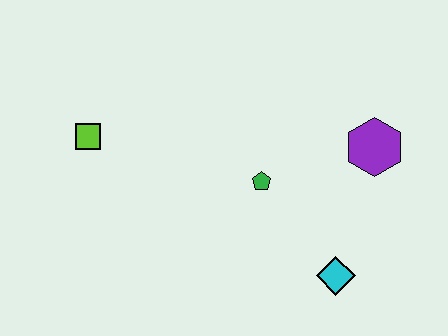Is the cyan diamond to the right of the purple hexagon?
No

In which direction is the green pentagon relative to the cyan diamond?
The green pentagon is above the cyan diamond.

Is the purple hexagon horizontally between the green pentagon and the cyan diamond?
No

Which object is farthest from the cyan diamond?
The lime square is farthest from the cyan diamond.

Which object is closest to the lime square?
The green pentagon is closest to the lime square.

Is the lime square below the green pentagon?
No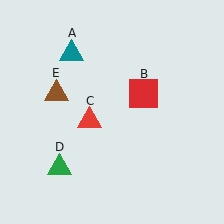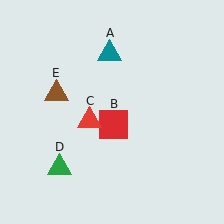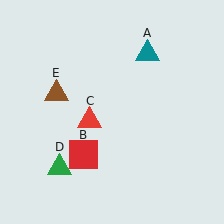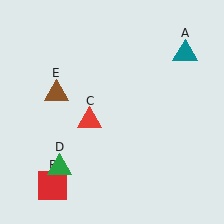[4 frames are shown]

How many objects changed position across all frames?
2 objects changed position: teal triangle (object A), red square (object B).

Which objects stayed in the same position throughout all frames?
Red triangle (object C) and green triangle (object D) and brown triangle (object E) remained stationary.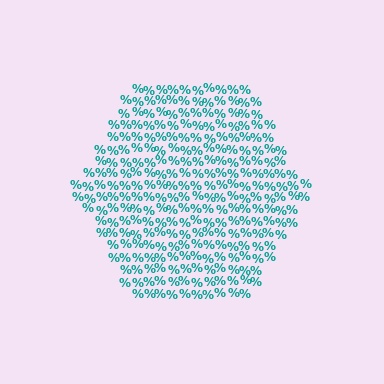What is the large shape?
The large shape is a hexagon.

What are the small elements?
The small elements are percent signs.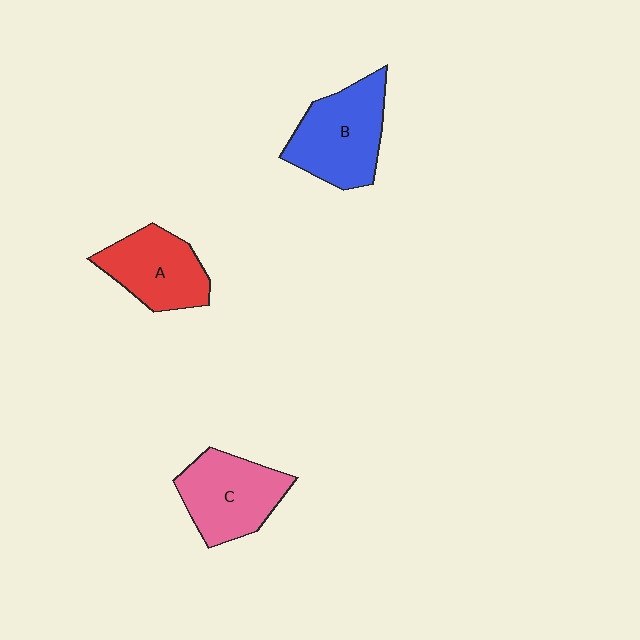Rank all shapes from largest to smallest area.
From largest to smallest: B (blue), C (pink), A (red).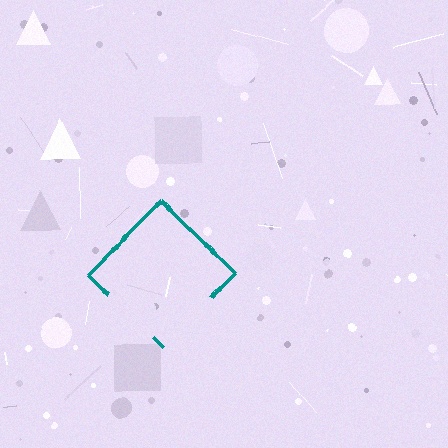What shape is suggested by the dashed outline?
The dashed outline suggests a diamond.